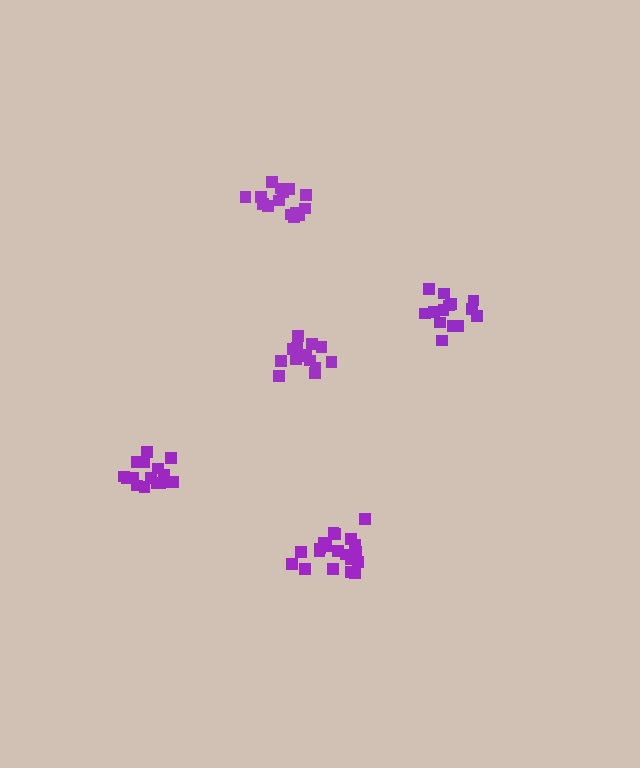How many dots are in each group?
Group 1: 15 dots, Group 2: 15 dots, Group 3: 20 dots, Group 4: 14 dots, Group 5: 16 dots (80 total).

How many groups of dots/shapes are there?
There are 5 groups.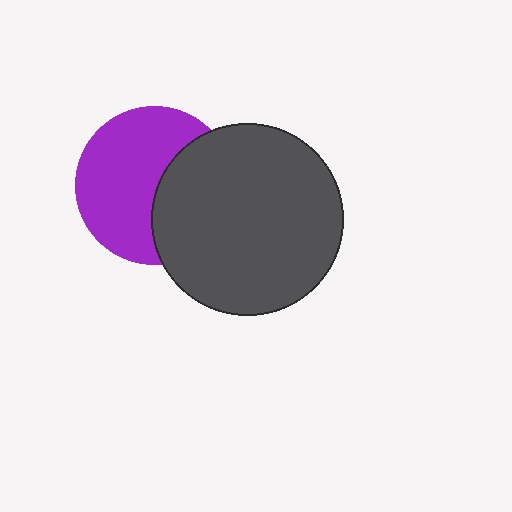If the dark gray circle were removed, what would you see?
You would see the complete purple circle.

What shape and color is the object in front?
The object in front is a dark gray circle.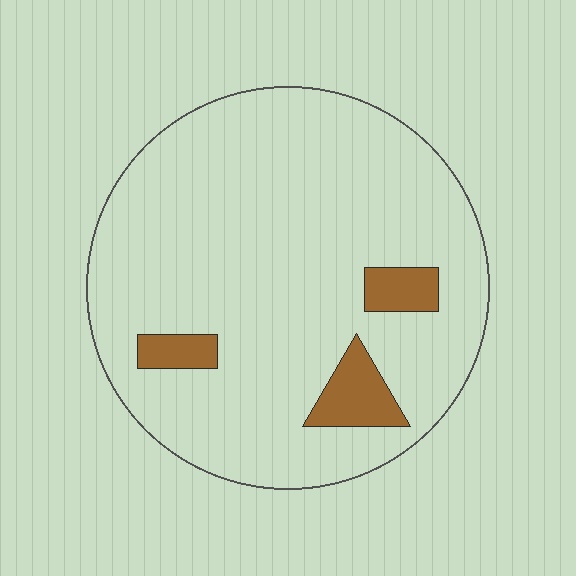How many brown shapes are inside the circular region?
3.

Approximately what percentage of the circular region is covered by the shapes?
Approximately 10%.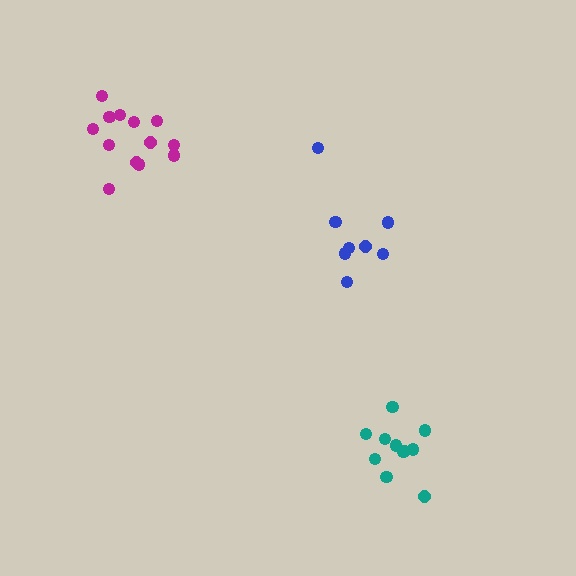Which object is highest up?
The magenta cluster is topmost.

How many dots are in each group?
Group 1: 8 dots, Group 2: 11 dots, Group 3: 13 dots (32 total).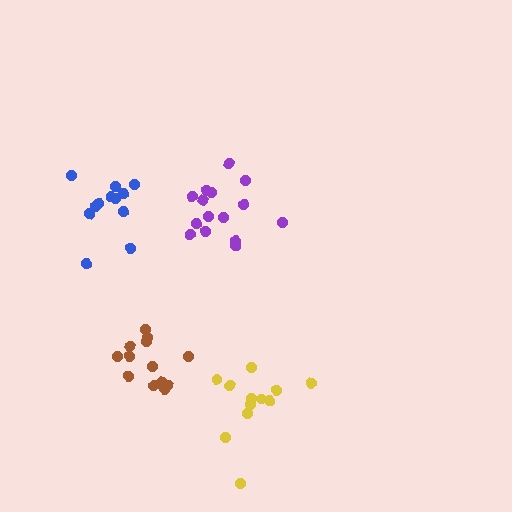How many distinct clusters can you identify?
There are 4 distinct clusters.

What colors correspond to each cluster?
The clusters are colored: brown, blue, yellow, purple.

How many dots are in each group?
Group 1: 14 dots, Group 2: 12 dots, Group 3: 12 dots, Group 4: 15 dots (53 total).